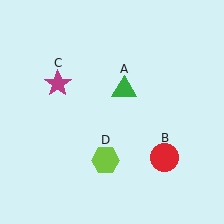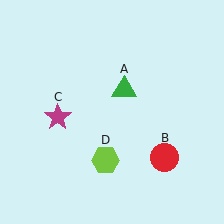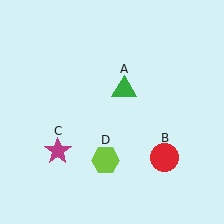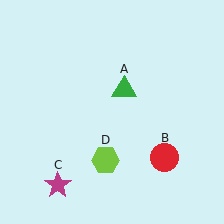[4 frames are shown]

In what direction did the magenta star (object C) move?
The magenta star (object C) moved down.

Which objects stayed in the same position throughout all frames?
Green triangle (object A) and red circle (object B) and lime hexagon (object D) remained stationary.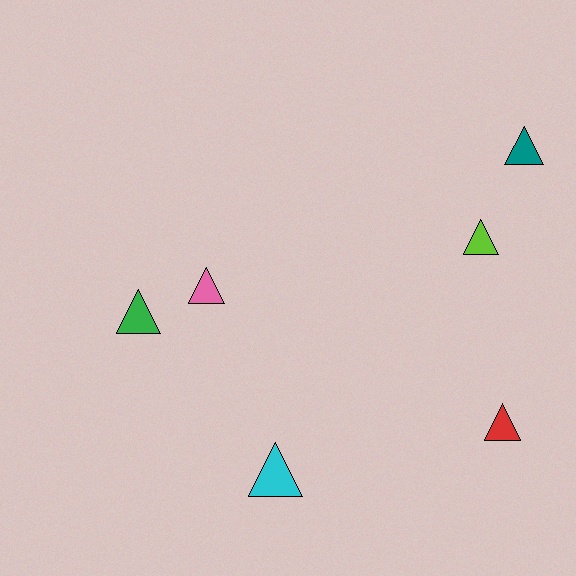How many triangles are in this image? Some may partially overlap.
There are 6 triangles.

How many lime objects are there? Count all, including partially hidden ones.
There is 1 lime object.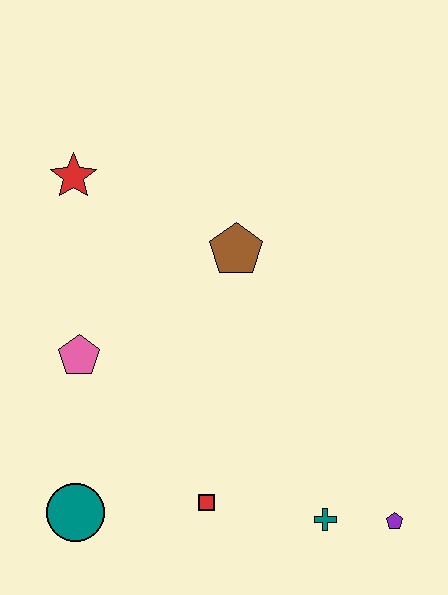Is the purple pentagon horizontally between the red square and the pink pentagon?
No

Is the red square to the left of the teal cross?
Yes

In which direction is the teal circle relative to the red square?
The teal circle is to the left of the red square.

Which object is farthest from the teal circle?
The red star is farthest from the teal circle.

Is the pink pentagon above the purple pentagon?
Yes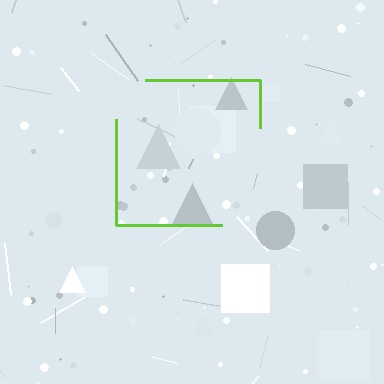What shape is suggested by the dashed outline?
The dashed outline suggests a square.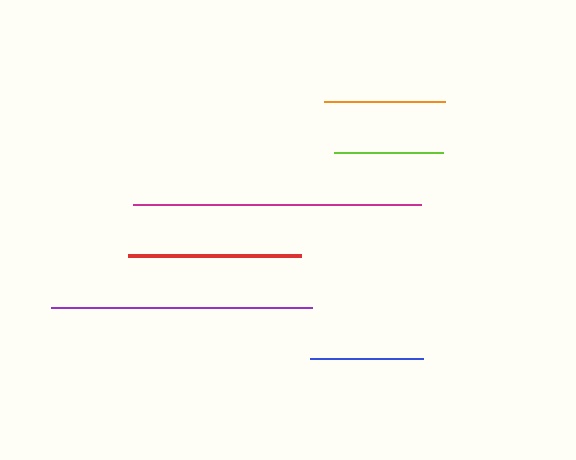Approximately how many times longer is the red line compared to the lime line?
The red line is approximately 1.6 times the length of the lime line.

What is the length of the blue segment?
The blue segment is approximately 113 pixels long.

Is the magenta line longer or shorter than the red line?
The magenta line is longer than the red line.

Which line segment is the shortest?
The lime line is the shortest at approximately 110 pixels.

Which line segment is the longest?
The magenta line is the longest at approximately 288 pixels.